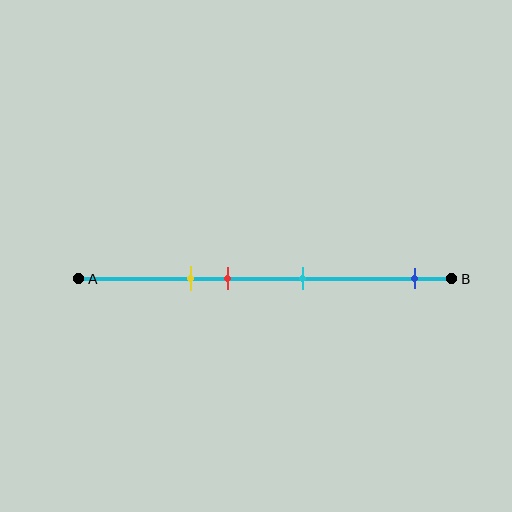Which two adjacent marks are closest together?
The yellow and red marks are the closest adjacent pair.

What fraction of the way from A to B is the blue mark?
The blue mark is approximately 90% (0.9) of the way from A to B.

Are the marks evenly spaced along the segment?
No, the marks are not evenly spaced.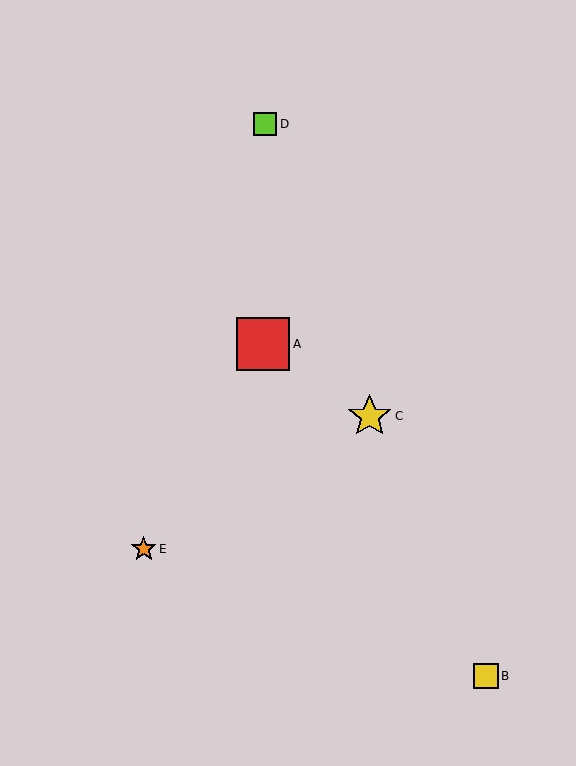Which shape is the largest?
The red square (labeled A) is the largest.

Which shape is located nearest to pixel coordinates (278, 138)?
The lime square (labeled D) at (265, 124) is nearest to that location.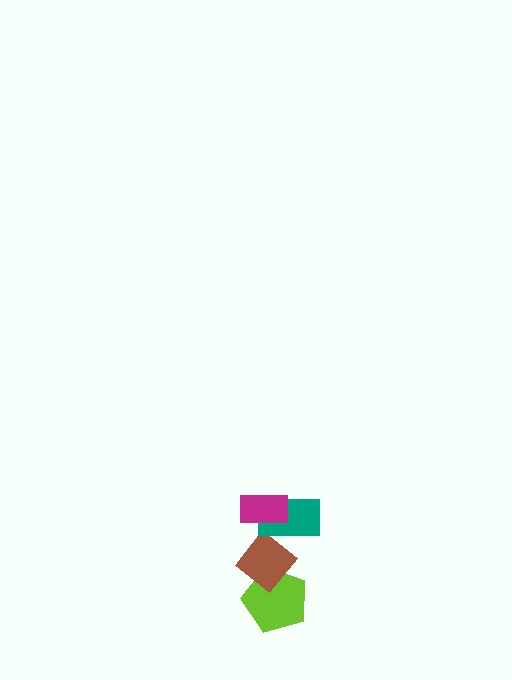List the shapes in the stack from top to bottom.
From top to bottom: the magenta rectangle, the teal rectangle, the brown diamond, the lime pentagon.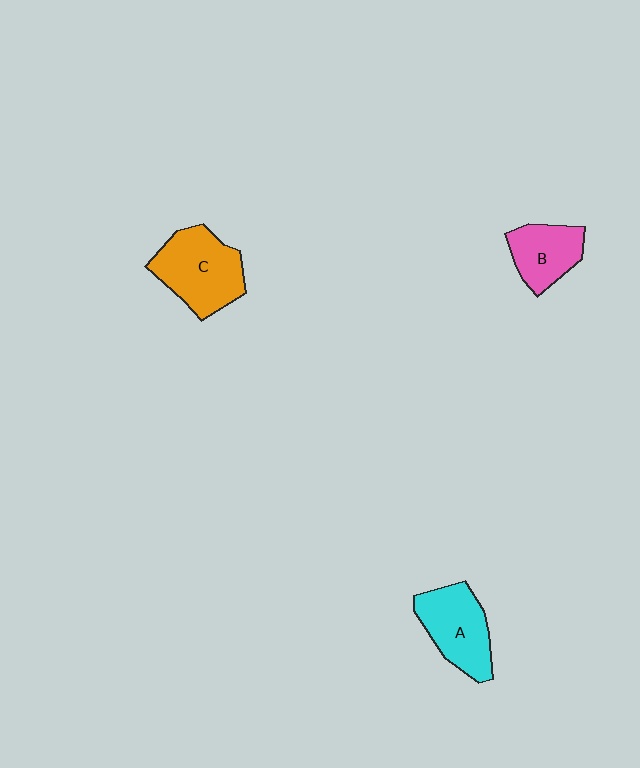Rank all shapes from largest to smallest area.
From largest to smallest: C (orange), A (cyan), B (pink).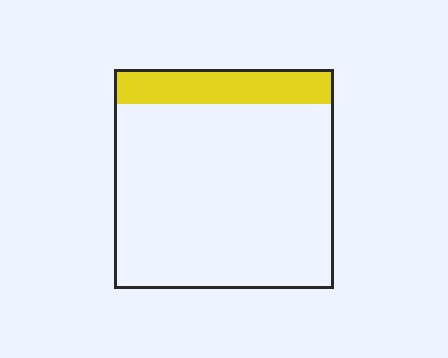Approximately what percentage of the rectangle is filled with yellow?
Approximately 15%.